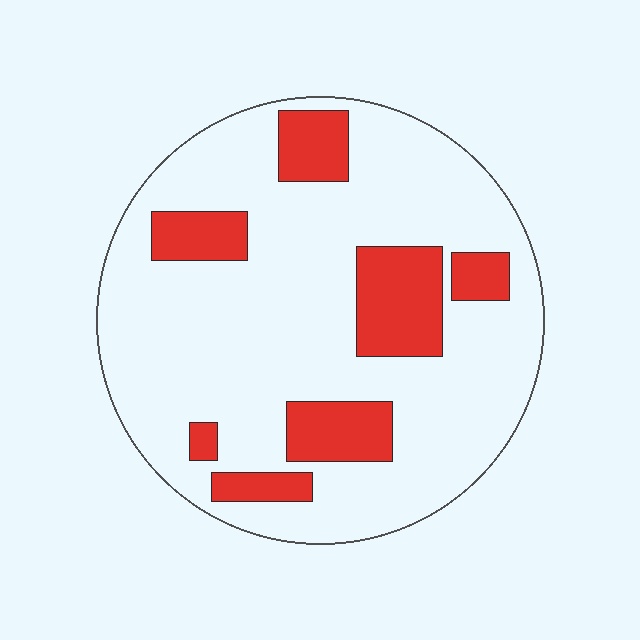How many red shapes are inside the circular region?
7.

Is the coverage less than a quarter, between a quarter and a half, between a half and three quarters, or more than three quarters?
Less than a quarter.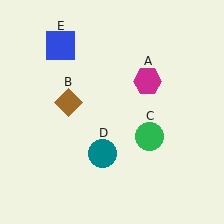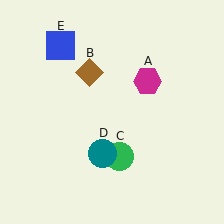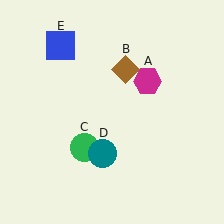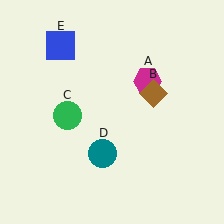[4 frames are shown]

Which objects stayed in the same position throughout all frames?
Magenta hexagon (object A) and teal circle (object D) and blue square (object E) remained stationary.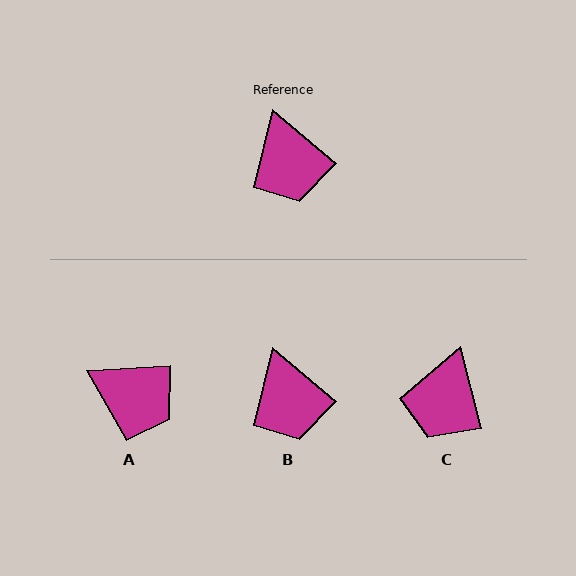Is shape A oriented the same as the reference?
No, it is off by about 43 degrees.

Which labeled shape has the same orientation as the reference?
B.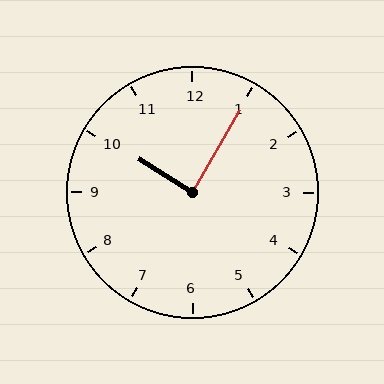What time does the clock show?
10:05.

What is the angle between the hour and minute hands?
Approximately 88 degrees.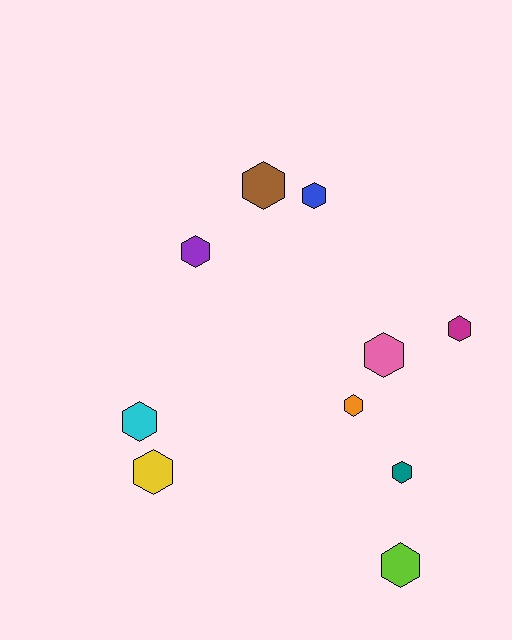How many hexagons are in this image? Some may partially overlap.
There are 10 hexagons.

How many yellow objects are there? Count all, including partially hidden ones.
There is 1 yellow object.